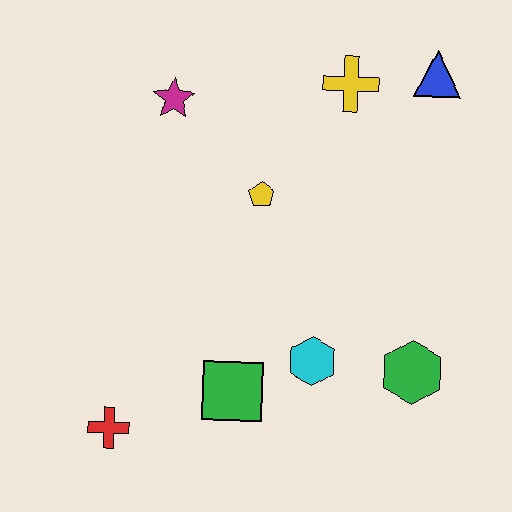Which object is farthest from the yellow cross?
The red cross is farthest from the yellow cross.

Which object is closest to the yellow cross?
The blue triangle is closest to the yellow cross.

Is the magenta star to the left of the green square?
Yes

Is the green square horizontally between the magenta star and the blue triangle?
Yes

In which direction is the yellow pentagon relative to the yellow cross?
The yellow pentagon is below the yellow cross.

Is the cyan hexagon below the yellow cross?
Yes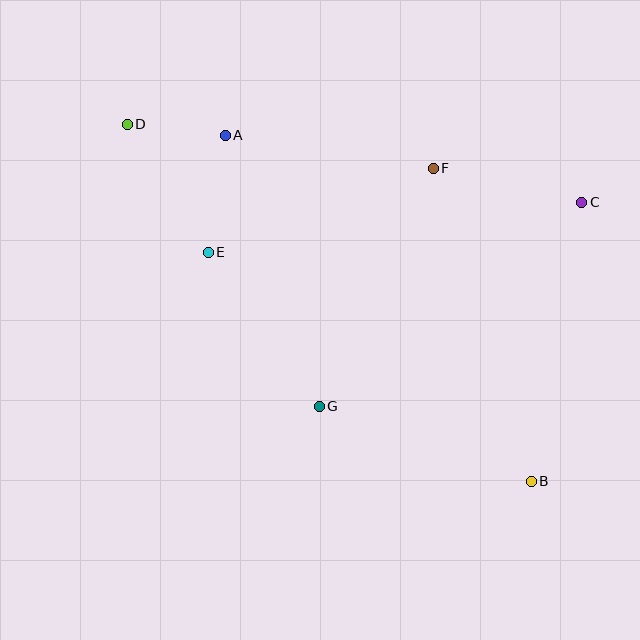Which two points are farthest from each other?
Points B and D are farthest from each other.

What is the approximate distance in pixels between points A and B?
The distance between A and B is approximately 462 pixels.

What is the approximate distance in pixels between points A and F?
The distance between A and F is approximately 211 pixels.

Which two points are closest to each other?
Points A and D are closest to each other.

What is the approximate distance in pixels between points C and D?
The distance between C and D is approximately 461 pixels.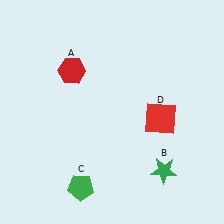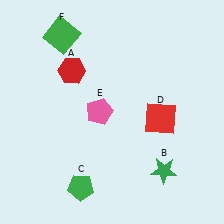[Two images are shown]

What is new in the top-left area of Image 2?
A green square (F) was added in the top-left area of Image 2.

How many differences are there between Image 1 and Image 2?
There are 2 differences between the two images.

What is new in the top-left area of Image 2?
A pink pentagon (E) was added in the top-left area of Image 2.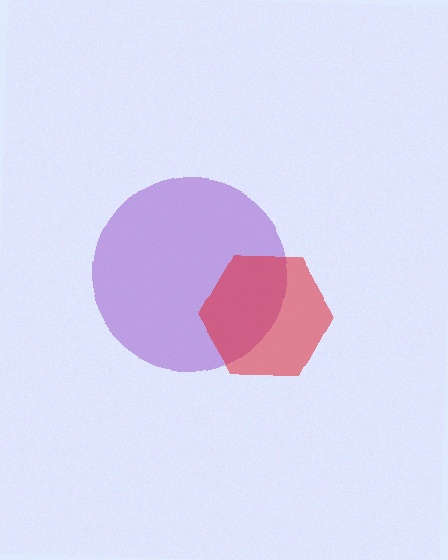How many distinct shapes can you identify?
There are 2 distinct shapes: a purple circle, a red hexagon.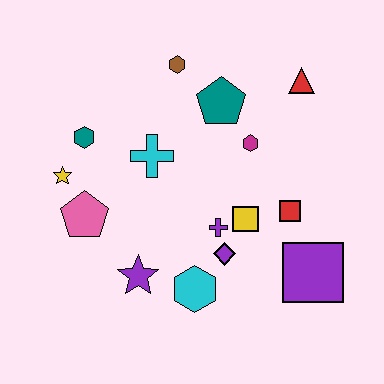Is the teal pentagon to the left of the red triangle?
Yes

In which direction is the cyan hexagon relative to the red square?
The cyan hexagon is to the left of the red square.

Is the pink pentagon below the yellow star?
Yes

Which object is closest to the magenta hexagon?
The teal pentagon is closest to the magenta hexagon.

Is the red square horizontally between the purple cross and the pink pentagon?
No